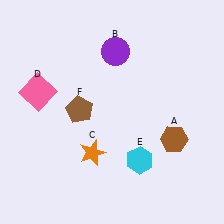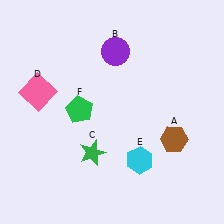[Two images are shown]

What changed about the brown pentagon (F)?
In Image 1, F is brown. In Image 2, it changed to green.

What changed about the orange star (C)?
In Image 1, C is orange. In Image 2, it changed to green.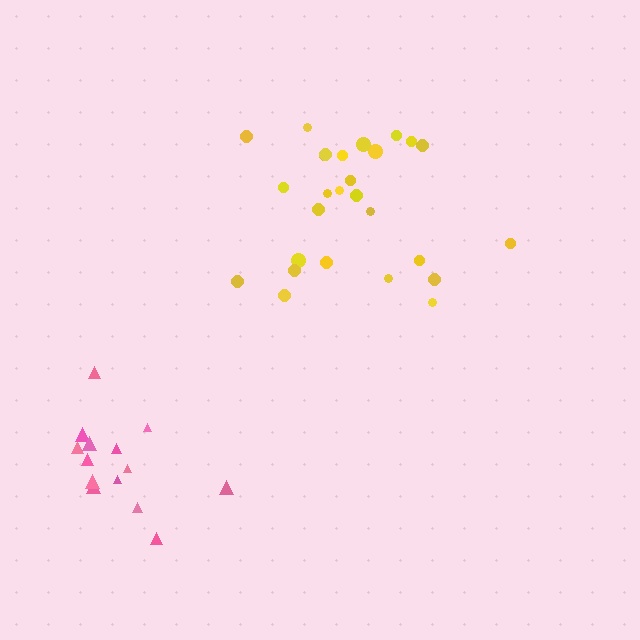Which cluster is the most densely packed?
Yellow.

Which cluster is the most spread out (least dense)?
Pink.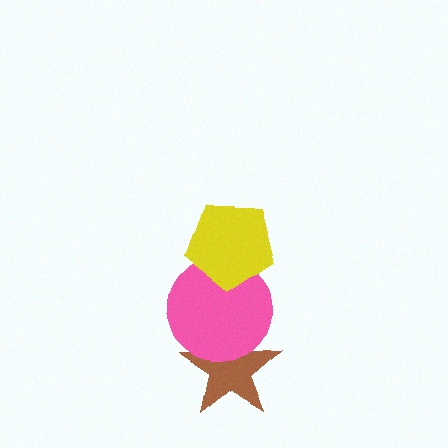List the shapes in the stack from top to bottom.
From top to bottom: the yellow pentagon, the pink circle, the brown star.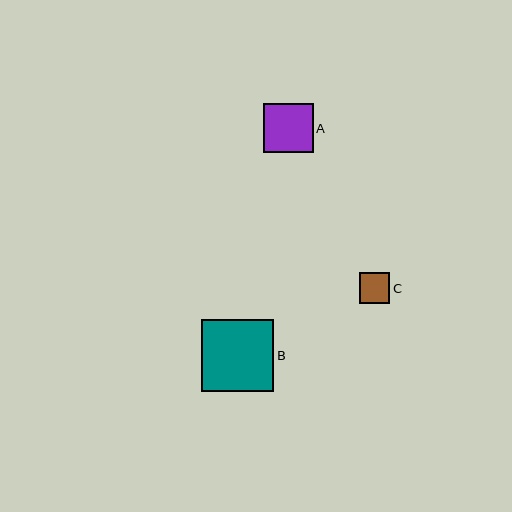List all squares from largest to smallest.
From largest to smallest: B, A, C.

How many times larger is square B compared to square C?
Square B is approximately 2.3 times the size of square C.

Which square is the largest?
Square B is the largest with a size of approximately 72 pixels.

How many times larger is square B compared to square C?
Square B is approximately 2.3 times the size of square C.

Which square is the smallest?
Square C is the smallest with a size of approximately 31 pixels.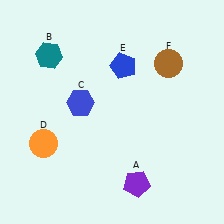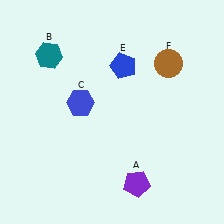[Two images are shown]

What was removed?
The orange circle (D) was removed in Image 2.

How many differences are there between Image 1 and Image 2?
There is 1 difference between the two images.